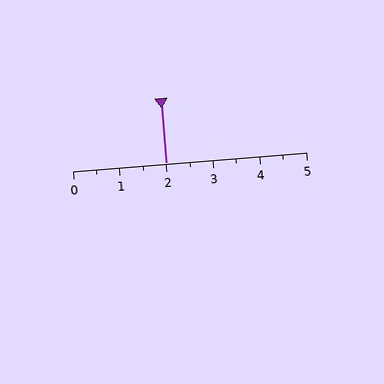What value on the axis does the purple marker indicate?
The marker indicates approximately 2.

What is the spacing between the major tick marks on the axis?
The major ticks are spaced 1 apart.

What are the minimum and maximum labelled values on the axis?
The axis runs from 0 to 5.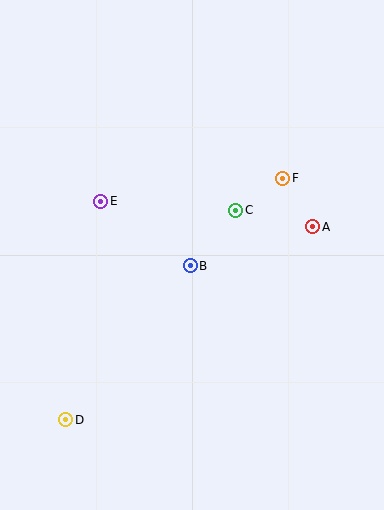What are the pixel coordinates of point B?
Point B is at (190, 266).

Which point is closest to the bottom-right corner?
Point A is closest to the bottom-right corner.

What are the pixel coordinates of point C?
Point C is at (236, 210).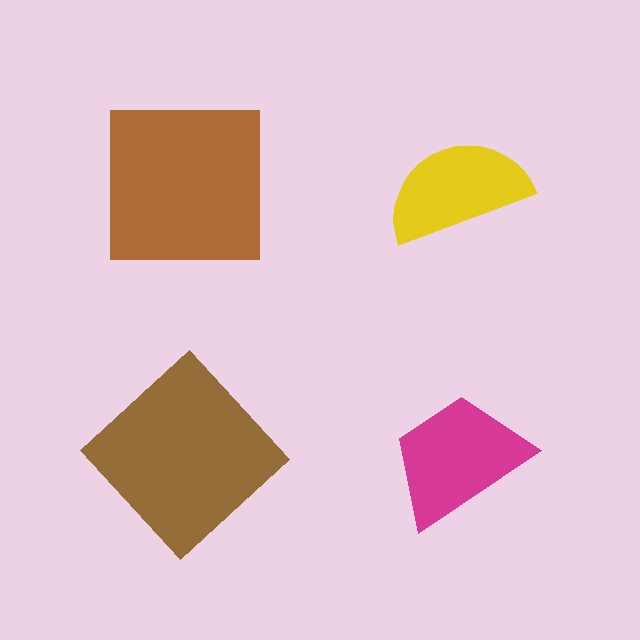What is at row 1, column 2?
A yellow semicircle.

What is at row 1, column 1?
A brown square.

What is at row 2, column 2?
A magenta trapezoid.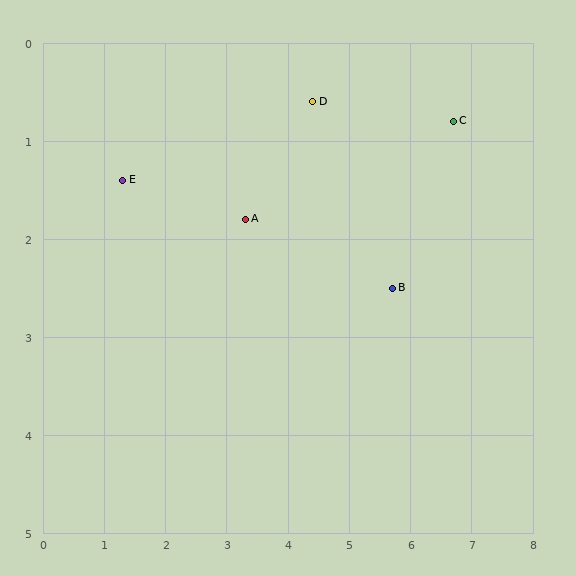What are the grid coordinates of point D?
Point D is at approximately (4.4, 0.6).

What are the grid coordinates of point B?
Point B is at approximately (5.7, 2.5).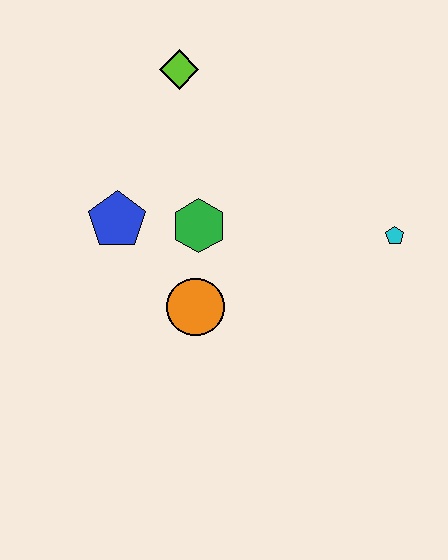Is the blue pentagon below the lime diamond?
Yes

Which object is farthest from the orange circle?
The lime diamond is farthest from the orange circle.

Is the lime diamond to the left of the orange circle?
Yes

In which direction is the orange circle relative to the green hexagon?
The orange circle is below the green hexagon.